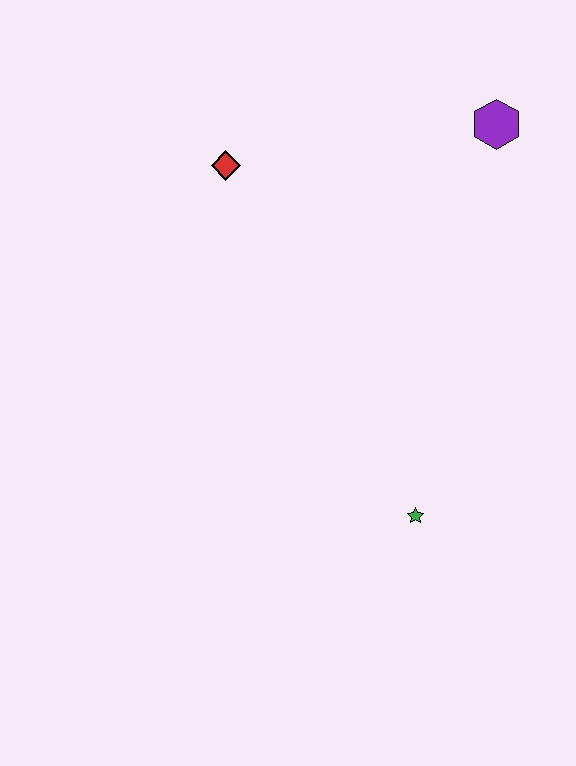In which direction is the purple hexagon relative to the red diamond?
The purple hexagon is to the right of the red diamond.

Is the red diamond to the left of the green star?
Yes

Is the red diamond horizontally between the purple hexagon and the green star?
No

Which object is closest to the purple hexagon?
The red diamond is closest to the purple hexagon.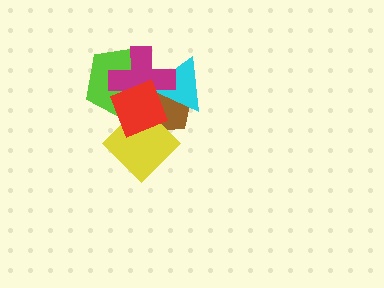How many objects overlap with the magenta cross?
5 objects overlap with the magenta cross.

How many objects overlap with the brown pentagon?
5 objects overlap with the brown pentagon.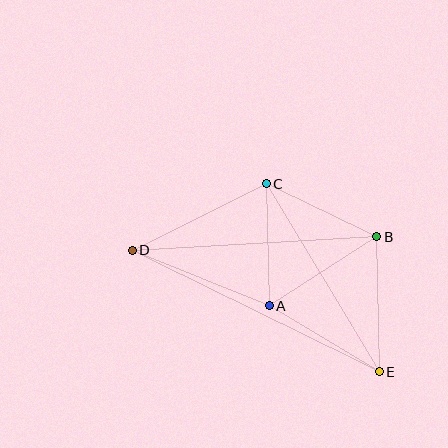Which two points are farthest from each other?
Points D and E are farthest from each other.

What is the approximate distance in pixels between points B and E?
The distance between B and E is approximately 135 pixels.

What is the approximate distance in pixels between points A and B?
The distance between A and B is approximately 128 pixels.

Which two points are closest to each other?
Points A and C are closest to each other.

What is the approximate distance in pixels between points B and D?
The distance between B and D is approximately 245 pixels.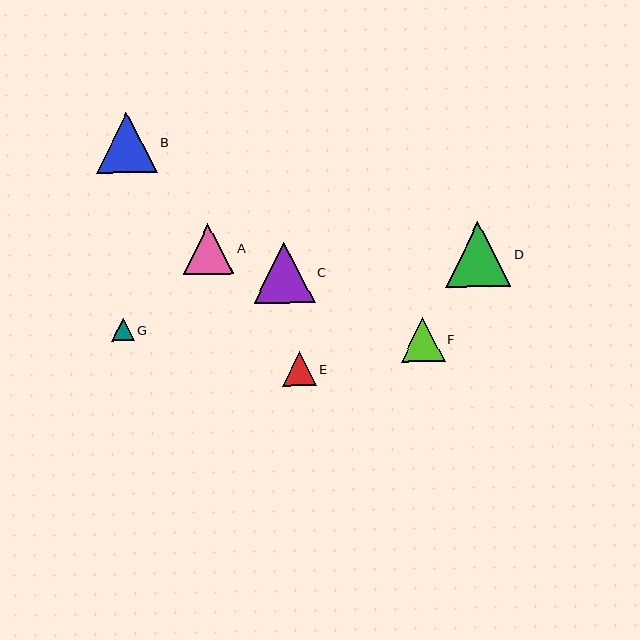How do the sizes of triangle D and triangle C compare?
Triangle D and triangle C are approximately the same size.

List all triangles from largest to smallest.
From largest to smallest: D, C, B, A, F, E, G.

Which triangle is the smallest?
Triangle G is the smallest with a size of approximately 22 pixels.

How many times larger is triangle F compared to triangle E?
Triangle F is approximately 1.3 times the size of triangle E.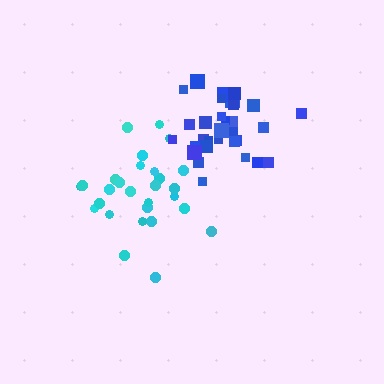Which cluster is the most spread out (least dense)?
Cyan.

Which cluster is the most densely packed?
Blue.